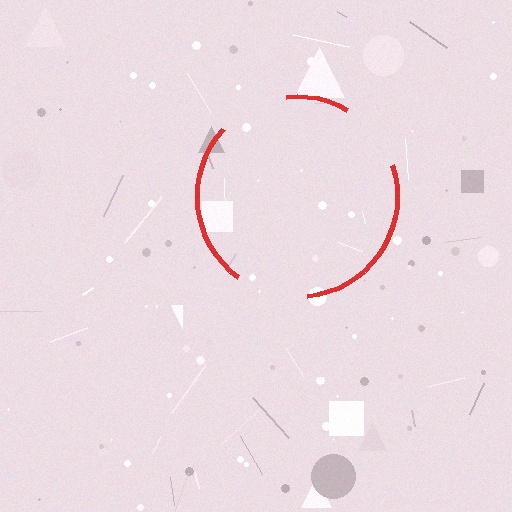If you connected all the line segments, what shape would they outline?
They would outline a circle.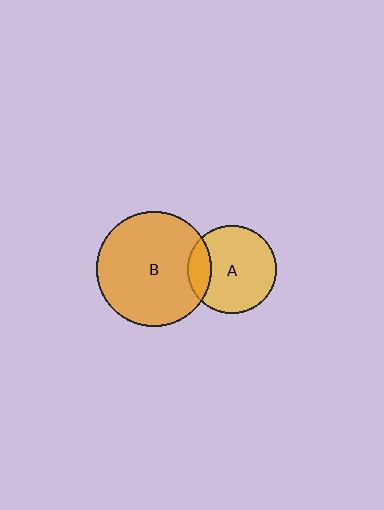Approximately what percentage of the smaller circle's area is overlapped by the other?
Approximately 20%.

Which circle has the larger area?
Circle B (orange).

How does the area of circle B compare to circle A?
Approximately 1.7 times.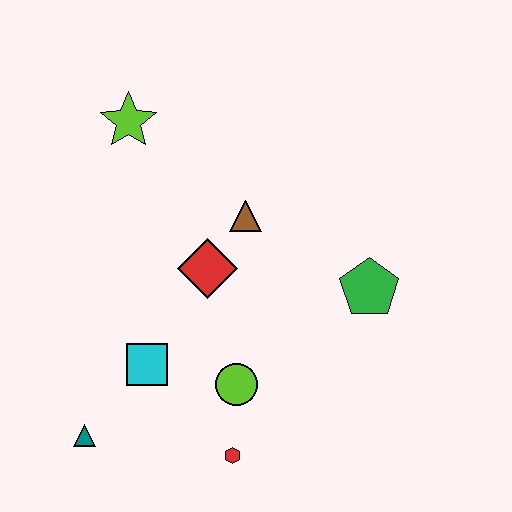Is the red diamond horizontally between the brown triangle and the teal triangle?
Yes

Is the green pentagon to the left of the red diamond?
No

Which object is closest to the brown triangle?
The red diamond is closest to the brown triangle.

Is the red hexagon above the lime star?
No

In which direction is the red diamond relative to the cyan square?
The red diamond is above the cyan square.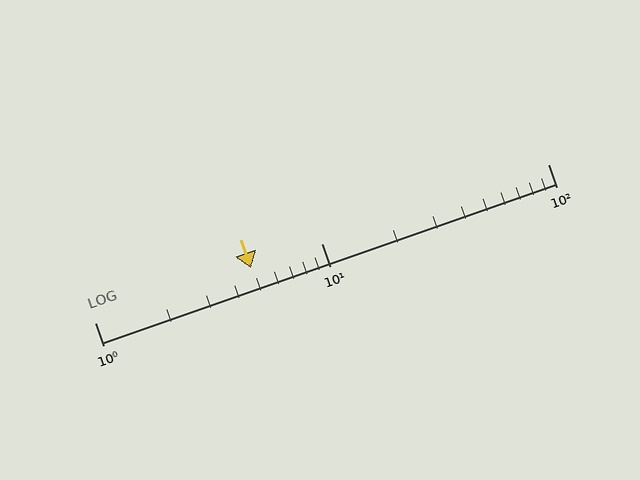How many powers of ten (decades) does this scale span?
The scale spans 2 decades, from 1 to 100.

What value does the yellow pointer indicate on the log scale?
The pointer indicates approximately 4.9.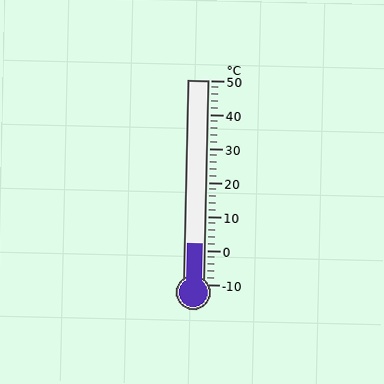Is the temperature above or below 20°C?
The temperature is below 20°C.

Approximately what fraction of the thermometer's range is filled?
The thermometer is filled to approximately 20% of its range.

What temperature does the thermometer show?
The thermometer shows approximately 2°C.